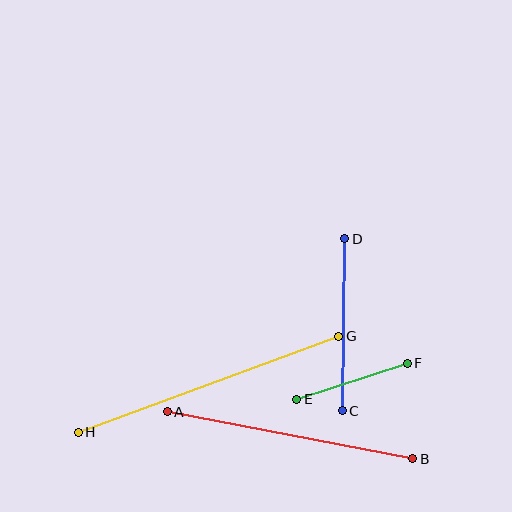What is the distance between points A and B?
The distance is approximately 250 pixels.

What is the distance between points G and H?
The distance is approximately 278 pixels.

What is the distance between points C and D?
The distance is approximately 172 pixels.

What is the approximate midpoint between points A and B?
The midpoint is at approximately (290, 435) pixels.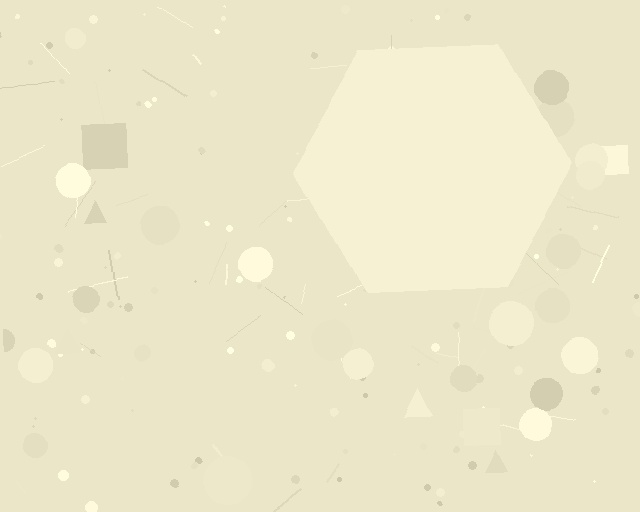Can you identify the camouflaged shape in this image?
The camouflaged shape is a hexagon.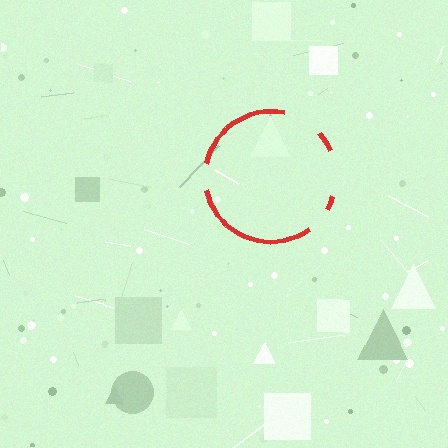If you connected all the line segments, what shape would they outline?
They would outline a circle.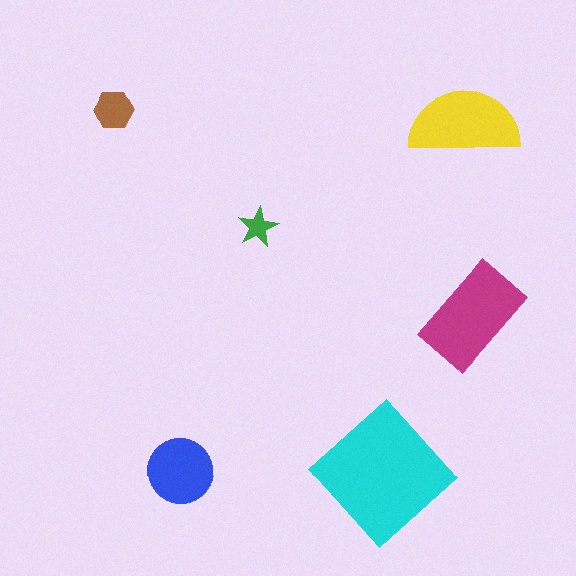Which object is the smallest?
The green star.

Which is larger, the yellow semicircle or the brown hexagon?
The yellow semicircle.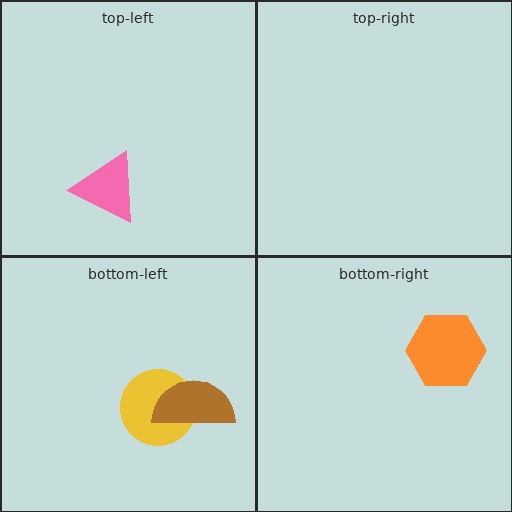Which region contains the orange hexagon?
The bottom-right region.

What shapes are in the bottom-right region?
The orange hexagon.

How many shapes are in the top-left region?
1.